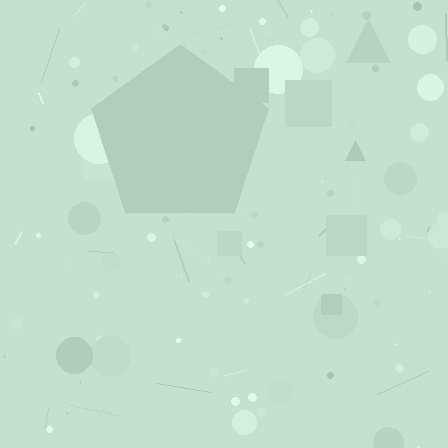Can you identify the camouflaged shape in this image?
The camouflaged shape is a pentagon.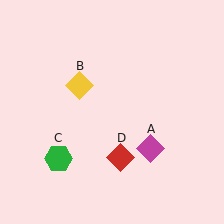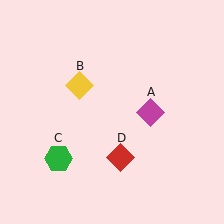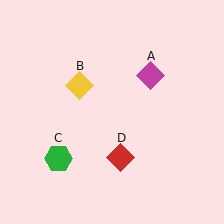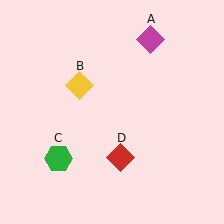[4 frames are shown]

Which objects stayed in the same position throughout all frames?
Yellow diamond (object B) and green hexagon (object C) and red diamond (object D) remained stationary.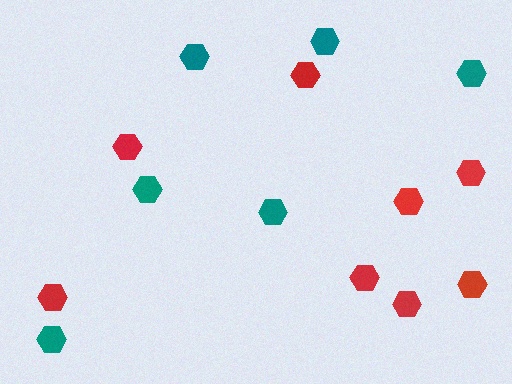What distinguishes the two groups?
There are 2 groups: one group of red hexagons (8) and one group of teal hexagons (6).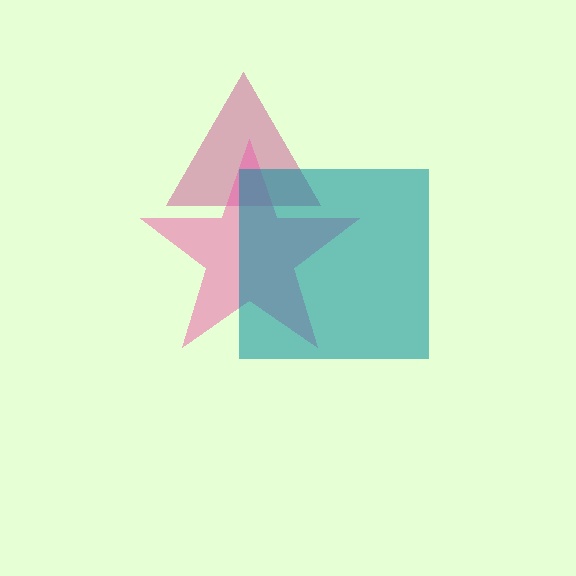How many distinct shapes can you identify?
There are 3 distinct shapes: a magenta triangle, a pink star, a teal square.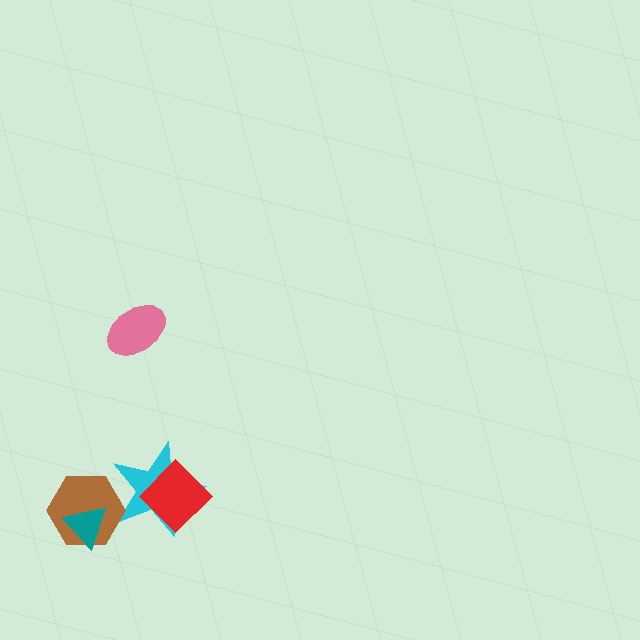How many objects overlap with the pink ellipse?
0 objects overlap with the pink ellipse.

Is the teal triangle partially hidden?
No, no other shape covers it.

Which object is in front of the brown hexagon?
The teal triangle is in front of the brown hexagon.